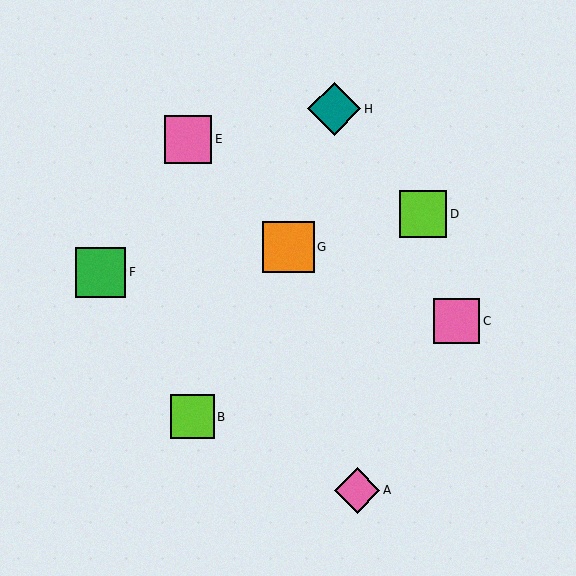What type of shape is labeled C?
Shape C is a pink square.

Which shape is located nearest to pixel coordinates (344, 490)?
The pink diamond (labeled A) at (357, 491) is nearest to that location.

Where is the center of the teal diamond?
The center of the teal diamond is at (334, 109).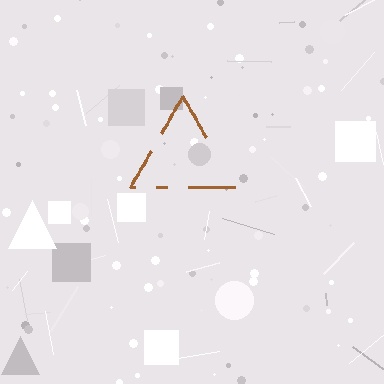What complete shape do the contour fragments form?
The contour fragments form a triangle.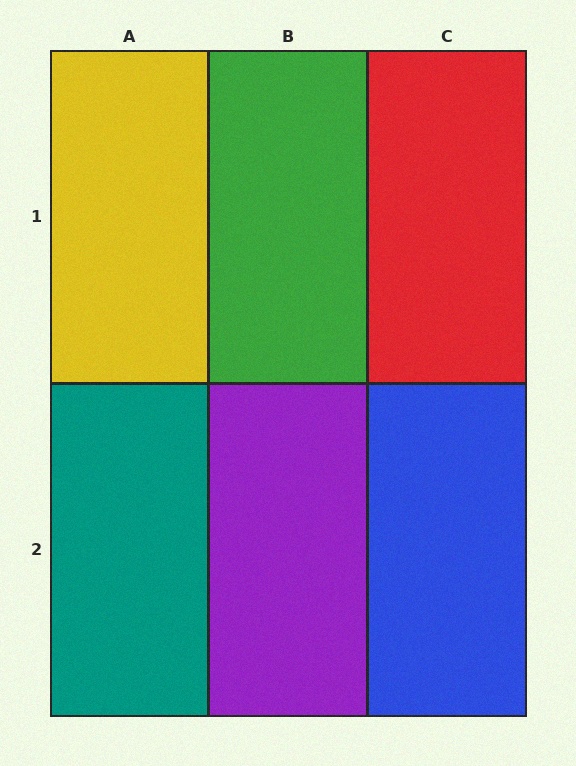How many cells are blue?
1 cell is blue.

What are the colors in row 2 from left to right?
Teal, purple, blue.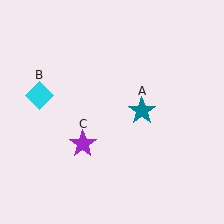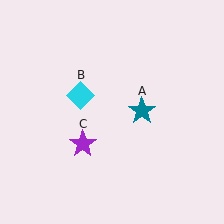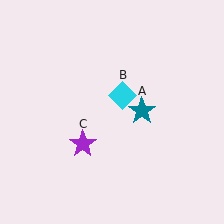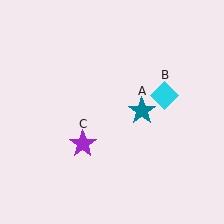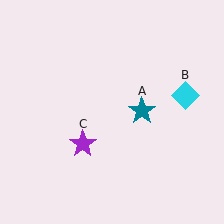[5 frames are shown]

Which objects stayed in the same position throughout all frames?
Teal star (object A) and purple star (object C) remained stationary.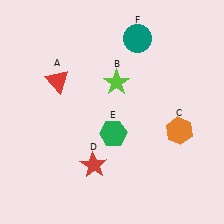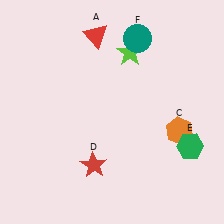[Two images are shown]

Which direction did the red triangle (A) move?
The red triangle (A) moved up.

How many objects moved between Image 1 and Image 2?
3 objects moved between the two images.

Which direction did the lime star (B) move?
The lime star (B) moved up.